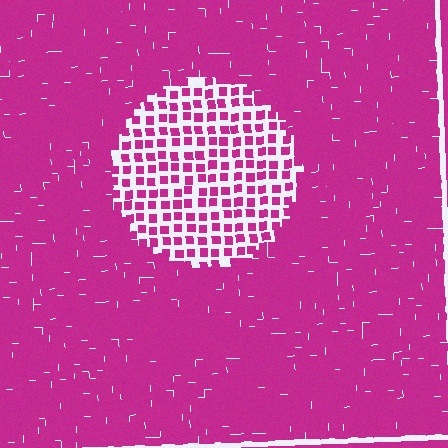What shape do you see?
I see a circle.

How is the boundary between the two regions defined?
The boundary is defined by a change in element density (approximately 2.6x ratio). All elements are the same color, size, and shape.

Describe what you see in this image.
The image contains small magenta elements arranged at two different densities. A circle-shaped region is visible where the elements are less densely packed than the surrounding area.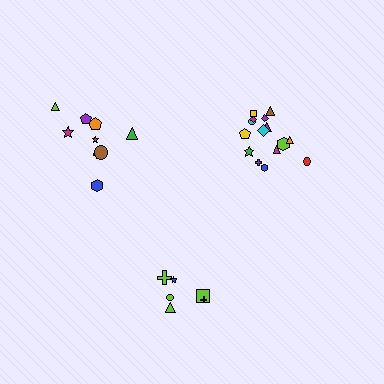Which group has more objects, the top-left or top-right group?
The top-right group.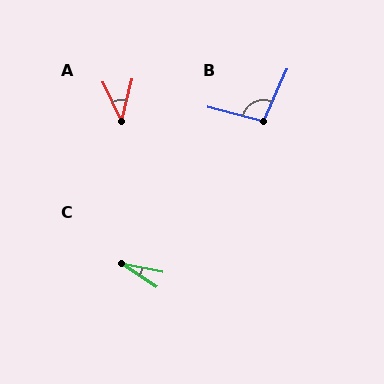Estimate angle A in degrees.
Approximately 39 degrees.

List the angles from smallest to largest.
C (22°), A (39°), B (99°).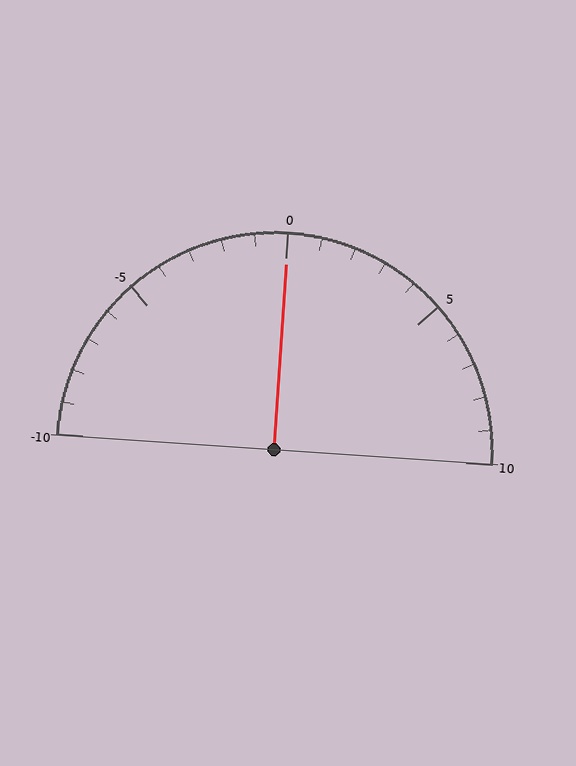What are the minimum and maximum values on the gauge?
The gauge ranges from -10 to 10.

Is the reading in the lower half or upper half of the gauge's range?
The reading is in the upper half of the range (-10 to 10).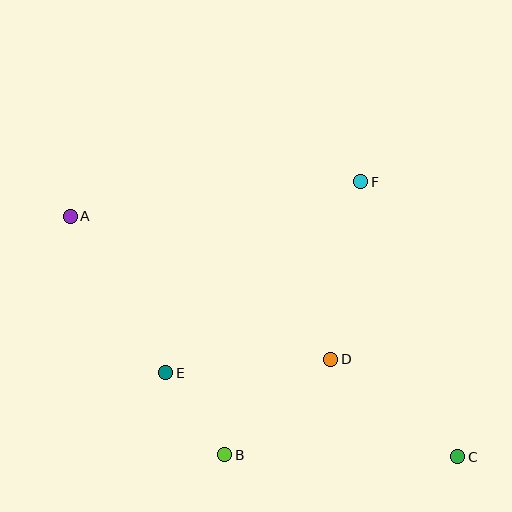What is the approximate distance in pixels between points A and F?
The distance between A and F is approximately 292 pixels.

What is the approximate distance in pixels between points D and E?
The distance between D and E is approximately 165 pixels.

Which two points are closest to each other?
Points B and E are closest to each other.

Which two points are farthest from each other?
Points A and C are farthest from each other.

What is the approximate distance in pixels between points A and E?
The distance between A and E is approximately 183 pixels.